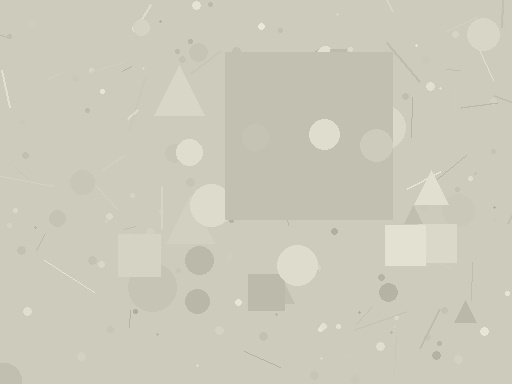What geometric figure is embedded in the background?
A square is embedded in the background.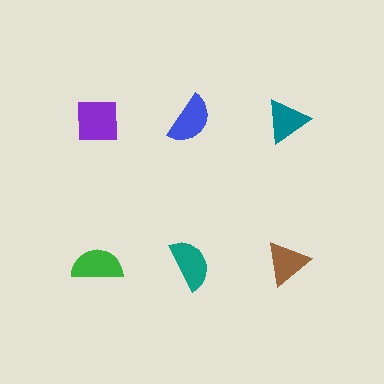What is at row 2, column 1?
A green semicircle.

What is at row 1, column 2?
A blue semicircle.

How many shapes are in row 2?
3 shapes.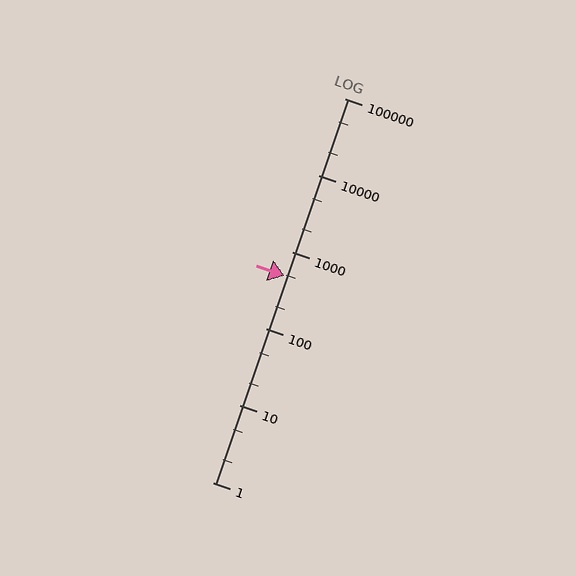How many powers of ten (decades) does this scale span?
The scale spans 5 decades, from 1 to 100000.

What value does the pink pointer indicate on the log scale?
The pointer indicates approximately 490.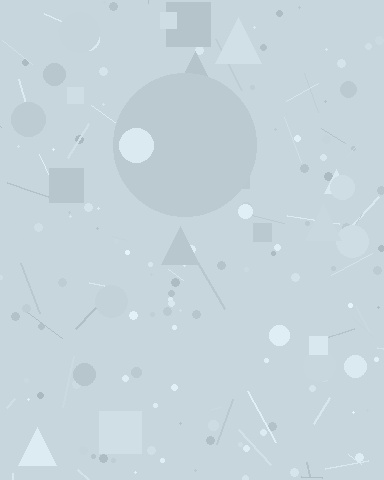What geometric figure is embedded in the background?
A circle is embedded in the background.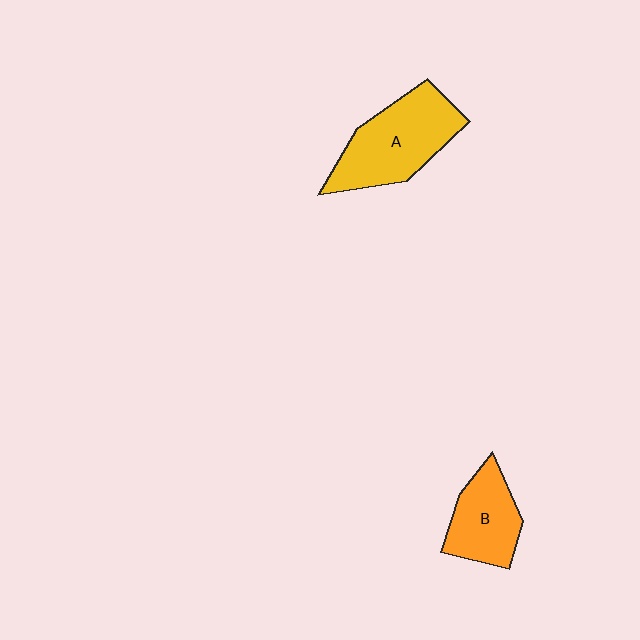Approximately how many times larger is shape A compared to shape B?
Approximately 1.5 times.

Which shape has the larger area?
Shape A (yellow).